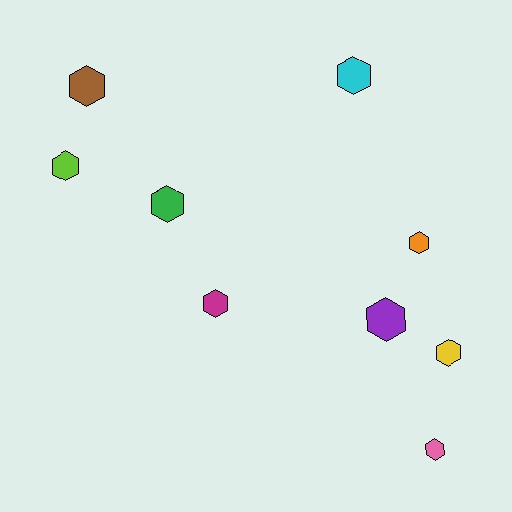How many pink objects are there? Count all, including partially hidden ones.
There is 1 pink object.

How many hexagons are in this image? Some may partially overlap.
There are 9 hexagons.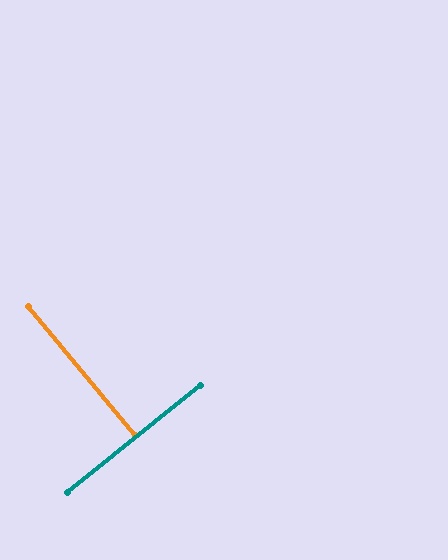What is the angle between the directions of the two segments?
Approximately 89 degrees.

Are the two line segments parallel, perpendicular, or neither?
Perpendicular — they meet at approximately 89°.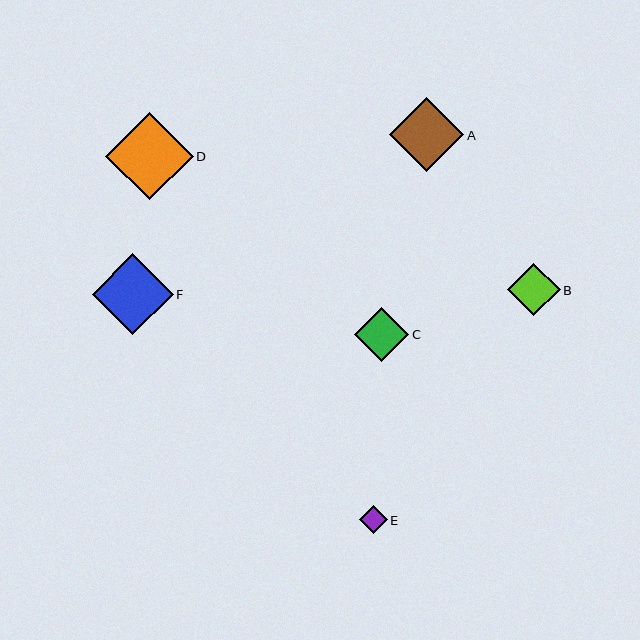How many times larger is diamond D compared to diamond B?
Diamond D is approximately 1.7 times the size of diamond B.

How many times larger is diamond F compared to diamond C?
Diamond F is approximately 1.5 times the size of diamond C.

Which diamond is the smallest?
Diamond E is the smallest with a size of approximately 28 pixels.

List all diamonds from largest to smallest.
From largest to smallest: D, F, A, C, B, E.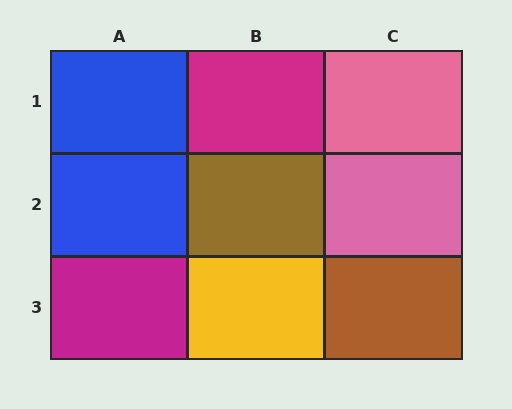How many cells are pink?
2 cells are pink.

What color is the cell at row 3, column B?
Yellow.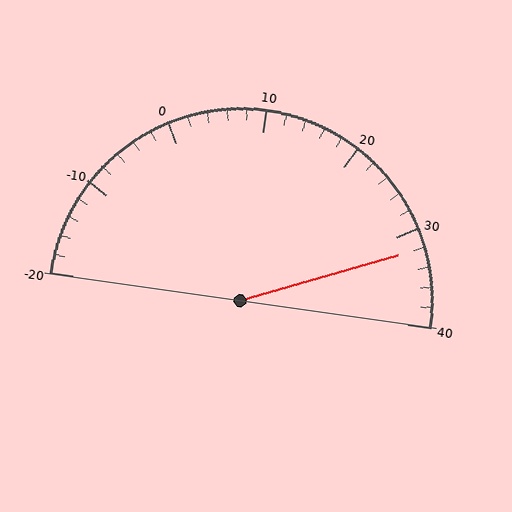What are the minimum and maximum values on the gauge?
The gauge ranges from -20 to 40.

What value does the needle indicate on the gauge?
The needle indicates approximately 32.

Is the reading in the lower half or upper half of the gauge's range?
The reading is in the upper half of the range (-20 to 40).